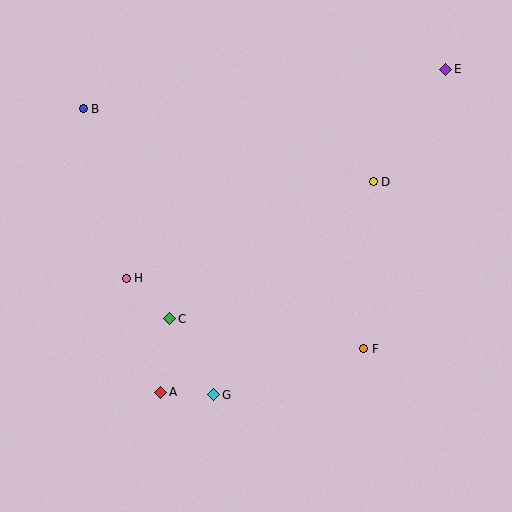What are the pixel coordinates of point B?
Point B is at (83, 109).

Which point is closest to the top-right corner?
Point E is closest to the top-right corner.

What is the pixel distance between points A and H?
The distance between A and H is 119 pixels.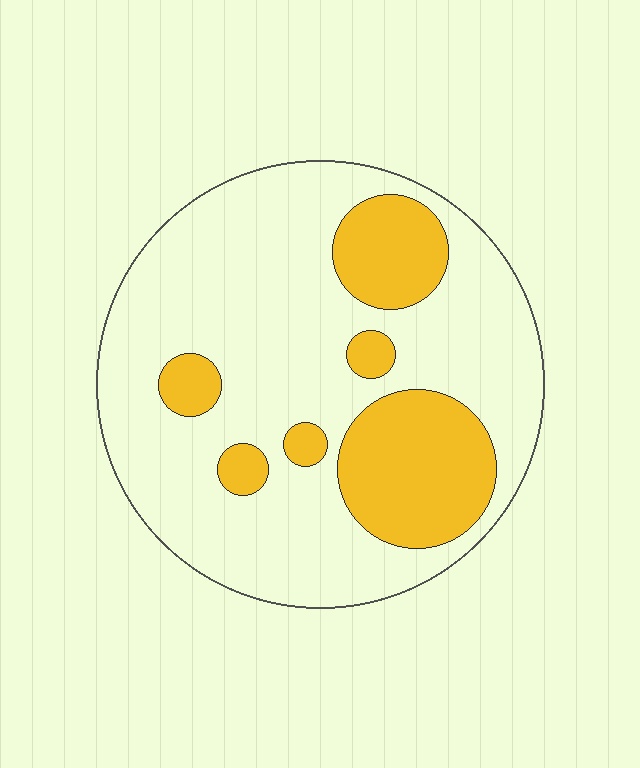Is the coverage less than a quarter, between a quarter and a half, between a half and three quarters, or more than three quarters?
Between a quarter and a half.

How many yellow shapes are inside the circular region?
6.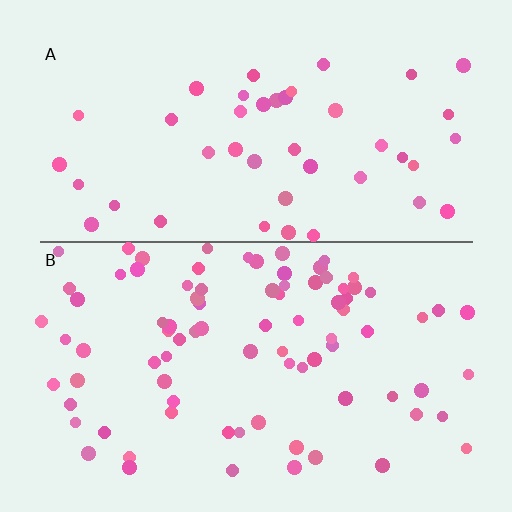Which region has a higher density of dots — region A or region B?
B (the bottom).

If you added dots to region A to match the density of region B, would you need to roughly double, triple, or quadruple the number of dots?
Approximately double.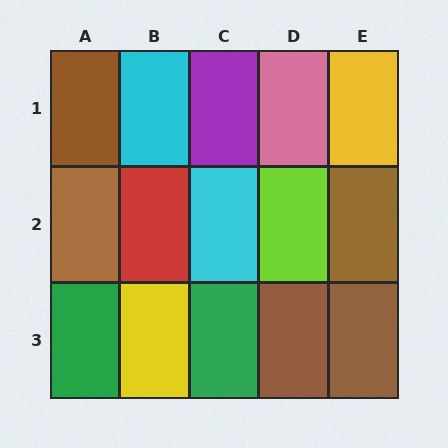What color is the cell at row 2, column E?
Brown.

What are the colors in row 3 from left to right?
Green, yellow, green, brown, brown.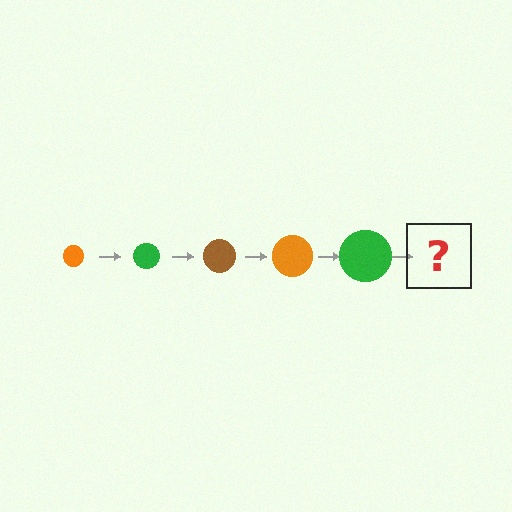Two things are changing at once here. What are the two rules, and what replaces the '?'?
The two rules are that the circle grows larger each step and the color cycles through orange, green, and brown. The '?' should be a brown circle, larger than the previous one.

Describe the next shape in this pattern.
It should be a brown circle, larger than the previous one.